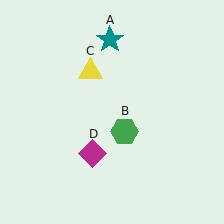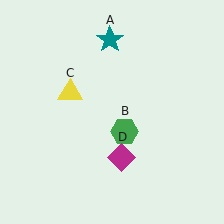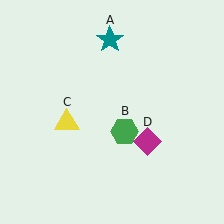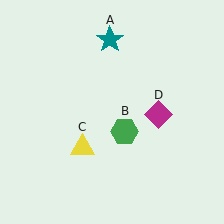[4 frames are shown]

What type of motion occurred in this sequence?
The yellow triangle (object C), magenta diamond (object D) rotated counterclockwise around the center of the scene.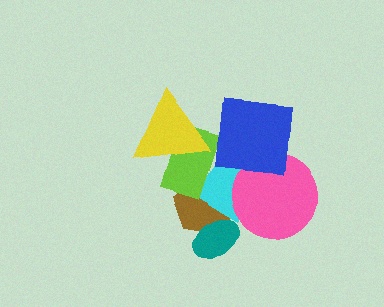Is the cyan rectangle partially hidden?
Yes, it is partially covered by another shape.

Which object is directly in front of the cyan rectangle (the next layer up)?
The pink circle is directly in front of the cyan rectangle.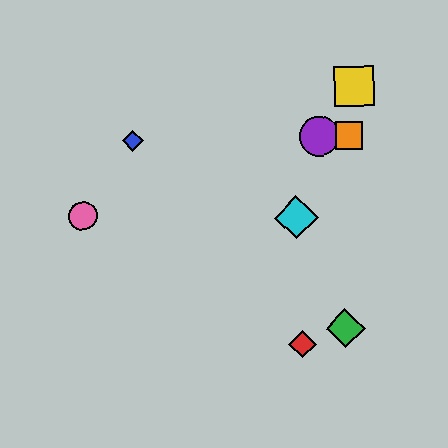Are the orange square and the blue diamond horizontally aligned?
Yes, both are at y≈136.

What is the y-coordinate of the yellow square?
The yellow square is at y≈86.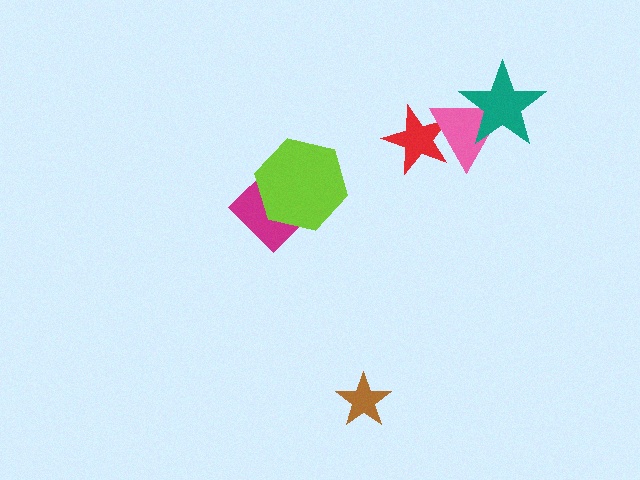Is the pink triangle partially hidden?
Yes, it is partially covered by another shape.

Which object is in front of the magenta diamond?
The lime hexagon is in front of the magenta diamond.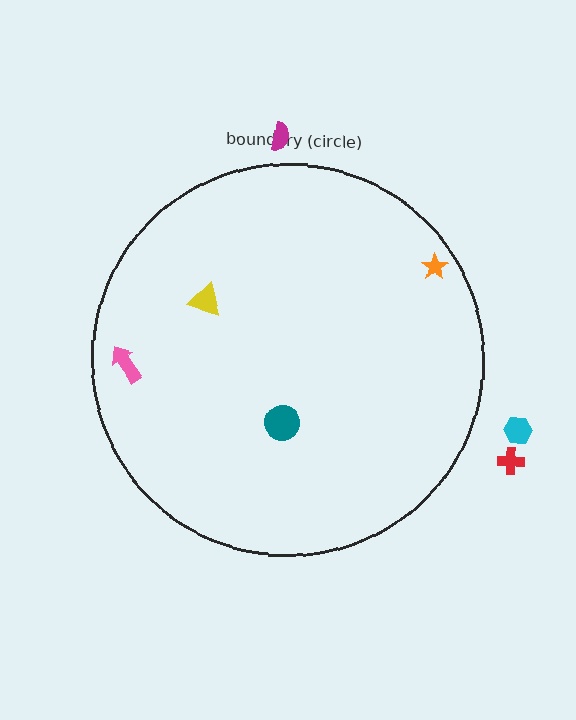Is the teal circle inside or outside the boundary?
Inside.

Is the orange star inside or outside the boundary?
Inside.